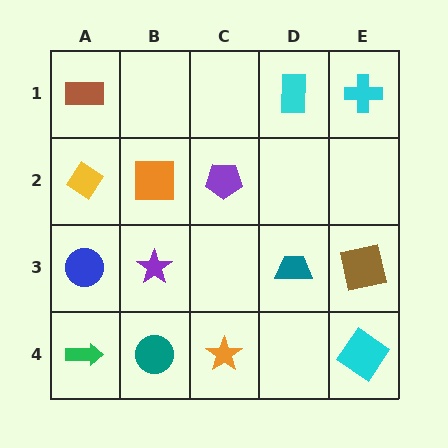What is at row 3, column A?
A blue circle.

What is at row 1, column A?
A brown rectangle.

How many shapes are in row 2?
3 shapes.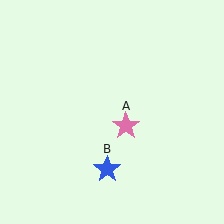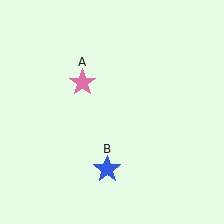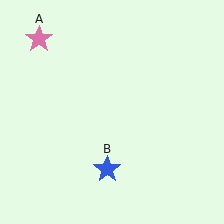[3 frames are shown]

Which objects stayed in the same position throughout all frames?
Blue star (object B) remained stationary.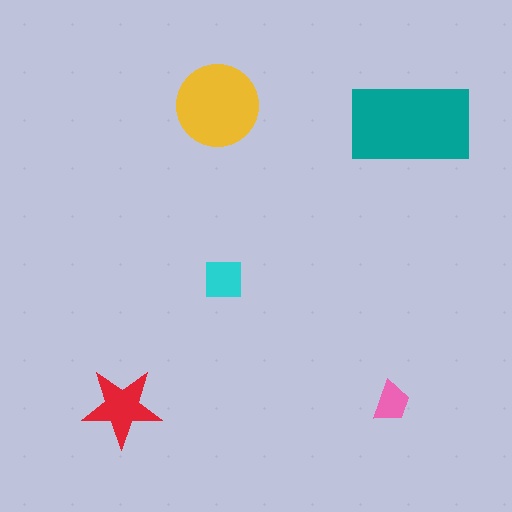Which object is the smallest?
The pink trapezoid.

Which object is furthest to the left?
The red star is leftmost.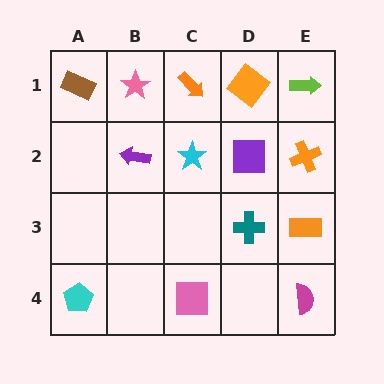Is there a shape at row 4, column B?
No, that cell is empty.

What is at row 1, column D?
An orange diamond.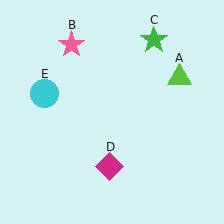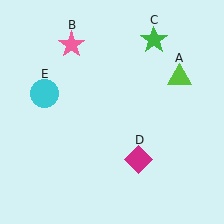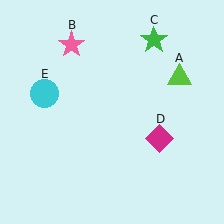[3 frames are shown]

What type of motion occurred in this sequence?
The magenta diamond (object D) rotated counterclockwise around the center of the scene.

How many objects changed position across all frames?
1 object changed position: magenta diamond (object D).